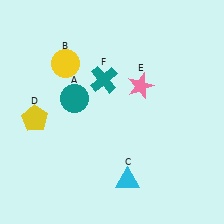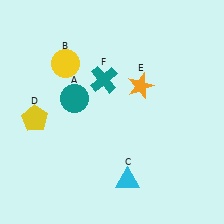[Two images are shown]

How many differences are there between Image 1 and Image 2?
There is 1 difference between the two images.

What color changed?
The star (E) changed from pink in Image 1 to orange in Image 2.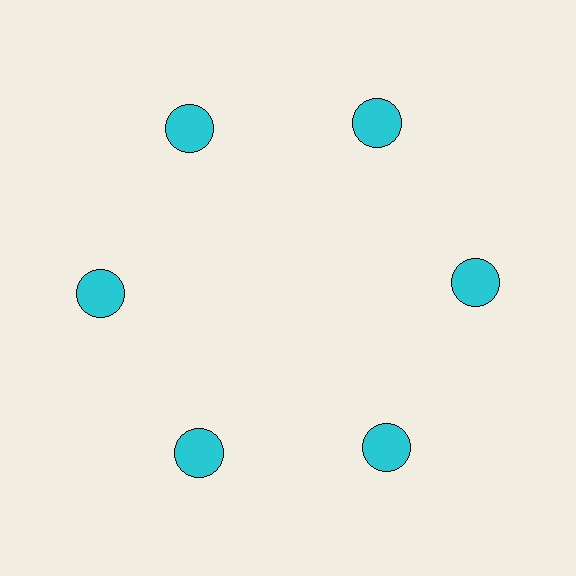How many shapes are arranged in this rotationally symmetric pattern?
There are 6 shapes, arranged in 6 groups of 1.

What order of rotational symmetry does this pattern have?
This pattern has 6-fold rotational symmetry.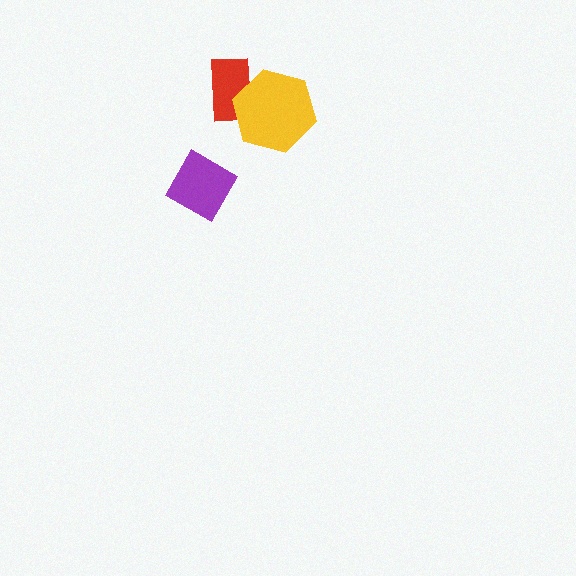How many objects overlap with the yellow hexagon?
1 object overlaps with the yellow hexagon.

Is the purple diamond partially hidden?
No, no other shape covers it.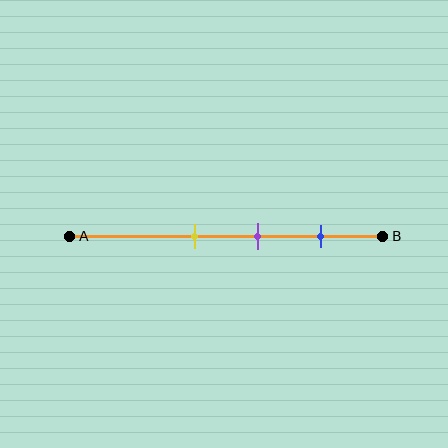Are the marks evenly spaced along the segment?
Yes, the marks are approximately evenly spaced.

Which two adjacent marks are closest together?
The yellow and purple marks are the closest adjacent pair.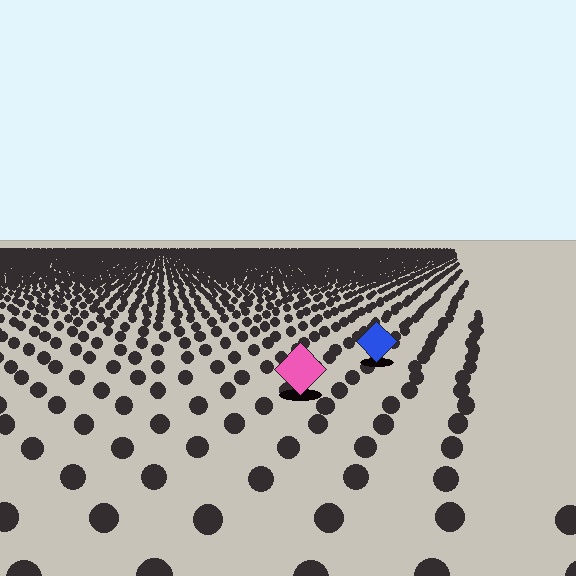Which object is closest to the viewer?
The pink diamond is closest. The texture marks near it are larger and more spread out.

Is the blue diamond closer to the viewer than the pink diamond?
No. The pink diamond is closer — you can tell from the texture gradient: the ground texture is coarser near it.